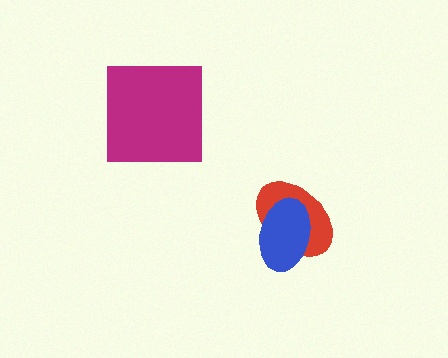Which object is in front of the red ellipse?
The blue ellipse is in front of the red ellipse.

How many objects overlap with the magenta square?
0 objects overlap with the magenta square.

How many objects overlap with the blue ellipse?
1 object overlaps with the blue ellipse.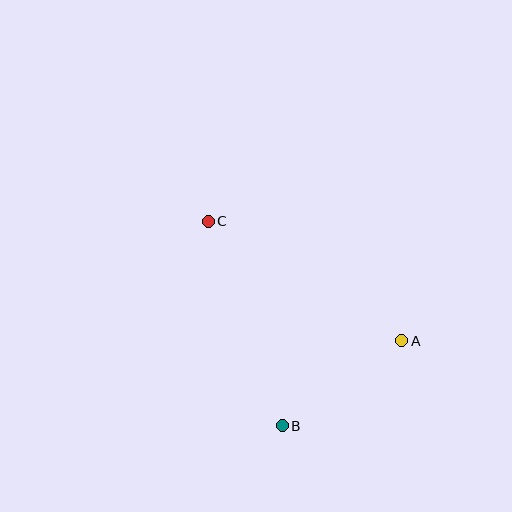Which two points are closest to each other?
Points A and B are closest to each other.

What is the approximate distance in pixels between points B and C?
The distance between B and C is approximately 218 pixels.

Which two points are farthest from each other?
Points A and C are farthest from each other.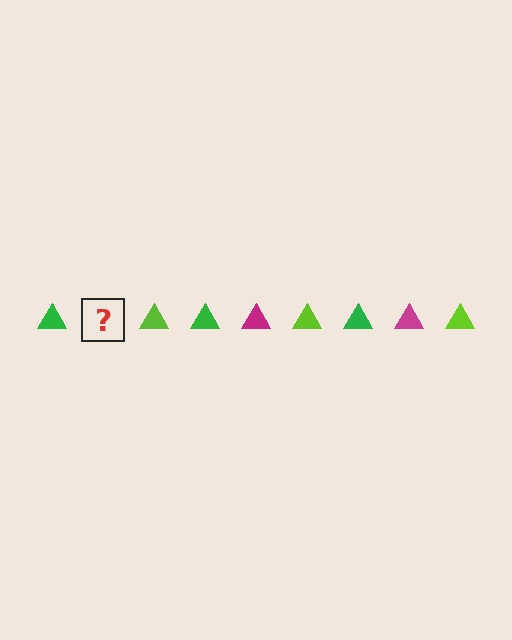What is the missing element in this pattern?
The missing element is a magenta triangle.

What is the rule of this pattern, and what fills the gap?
The rule is that the pattern cycles through green, magenta, lime triangles. The gap should be filled with a magenta triangle.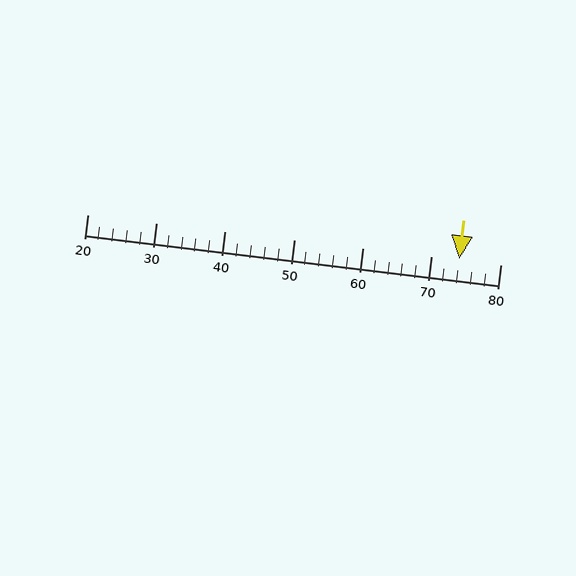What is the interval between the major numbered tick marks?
The major tick marks are spaced 10 units apart.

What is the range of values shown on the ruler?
The ruler shows values from 20 to 80.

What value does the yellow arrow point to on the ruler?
The yellow arrow points to approximately 74.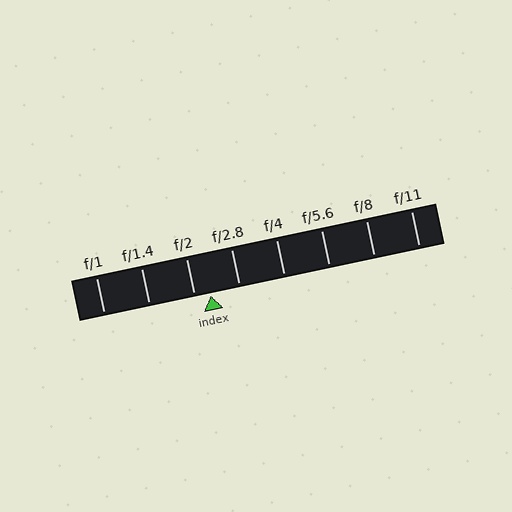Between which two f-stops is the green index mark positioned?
The index mark is between f/2 and f/2.8.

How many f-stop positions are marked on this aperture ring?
There are 8 f-stop positions marked.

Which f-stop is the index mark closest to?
The index mark is closest to f/2.